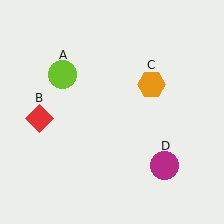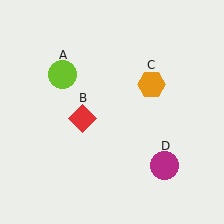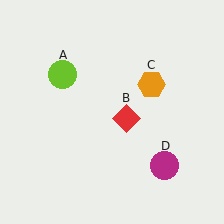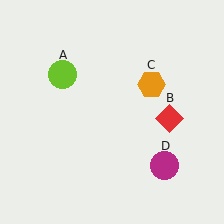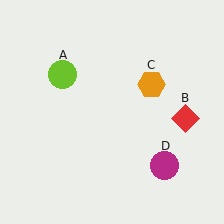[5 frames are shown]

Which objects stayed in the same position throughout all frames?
Lime circle (object A) and orange hexagon (object C) and magenta circle (object D) remained stationary.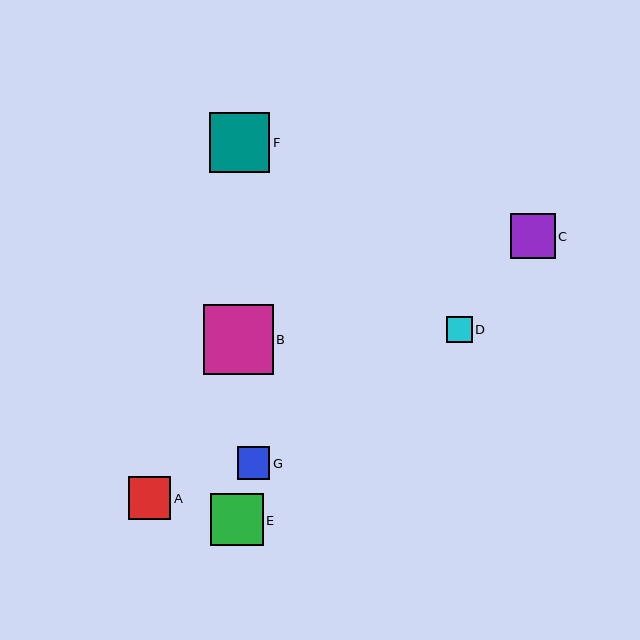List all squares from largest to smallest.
From largest to smallest: B, F, E, C, A, G, D.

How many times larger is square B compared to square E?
Square B is approximately 1.3 times the size of square E.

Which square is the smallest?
Square D is the smallest with a size of approximately 26 pixels.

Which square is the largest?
Square B is the largest with a size of approximately 70 pixels.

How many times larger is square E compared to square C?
Square E is approximately 1.2 times the size of square C.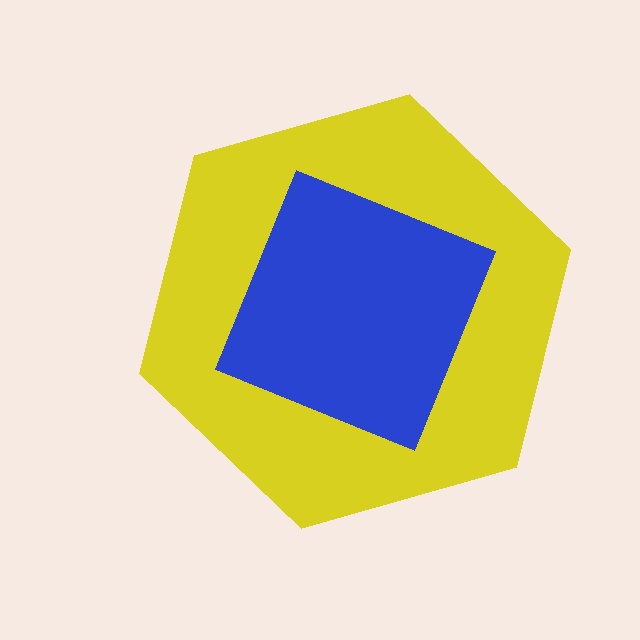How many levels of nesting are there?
2.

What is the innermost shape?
The blue square.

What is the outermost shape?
The yellow hexagon.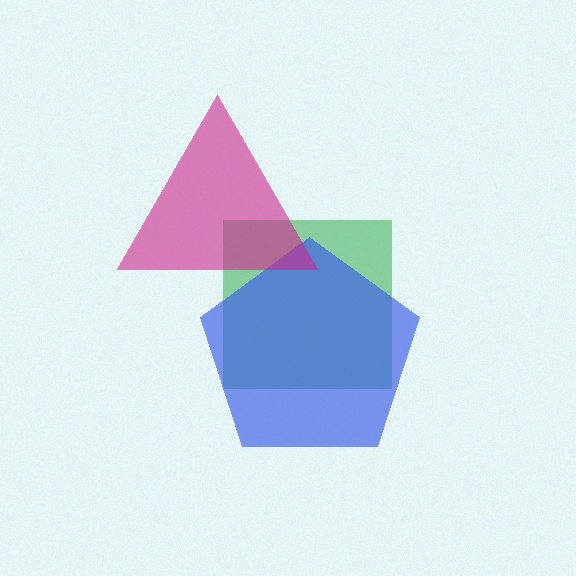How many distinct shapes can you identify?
There are 3 distinct shapes: a green square, a blue pentagon, a magenta triangle.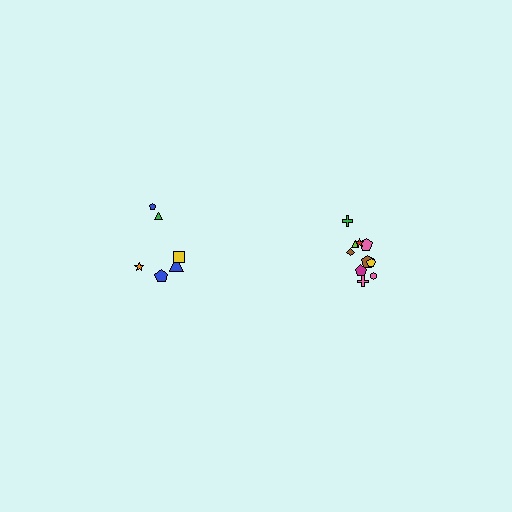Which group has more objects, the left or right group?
The right group.